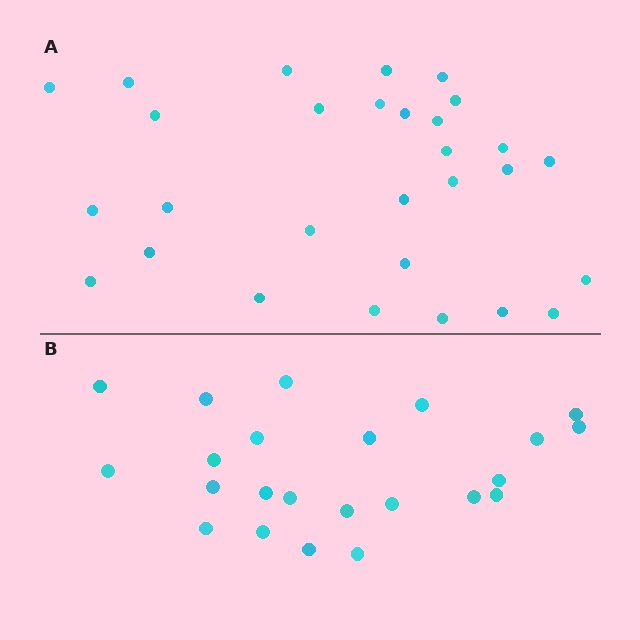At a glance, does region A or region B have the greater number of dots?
Region A (the top region) has more dots.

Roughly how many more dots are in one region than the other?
Region A has about 6 more dots than region B.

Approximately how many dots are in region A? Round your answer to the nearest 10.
About 30 dots. (The exact count is 29, which rounds to 30.)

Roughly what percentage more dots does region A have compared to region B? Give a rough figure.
About 25% more.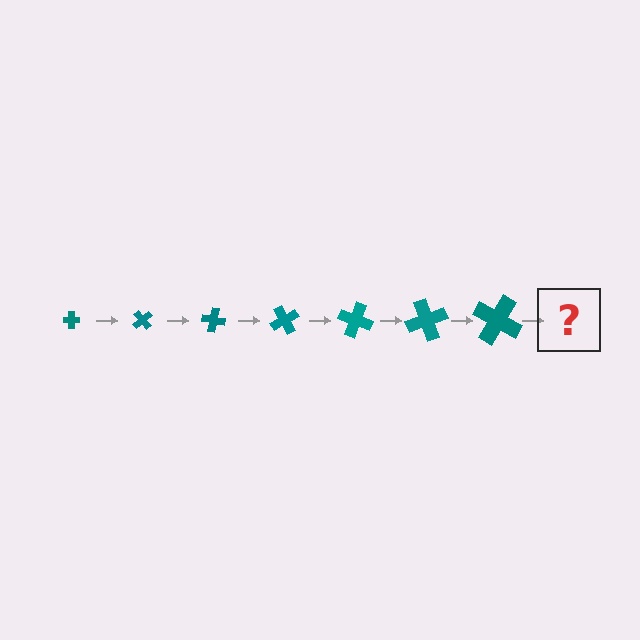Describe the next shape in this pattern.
It should be a cross, larger than the previous one and rotated 350 degrees from the start.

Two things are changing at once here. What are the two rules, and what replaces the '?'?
The two rules are that the cross grows larger each step and it rotates 50 degrees each step. The '?' should be a cross, larger than the previous one and rotated 350 degrees from the start.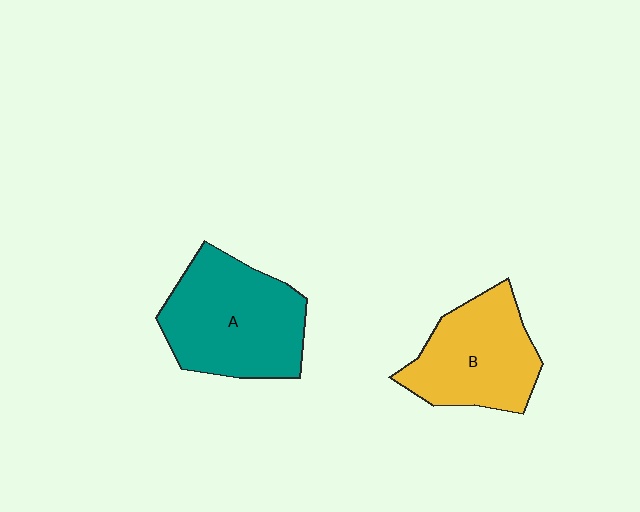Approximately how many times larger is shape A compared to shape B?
Approximately 1.2 times.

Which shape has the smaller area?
Shape B (yellow).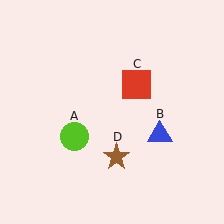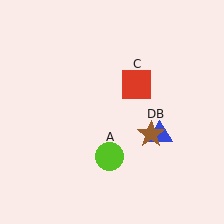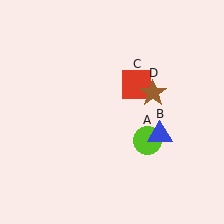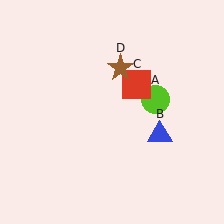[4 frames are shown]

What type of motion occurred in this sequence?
The lime circle (object A), brown star (object D) rotated counterclockwise around the center of the scene.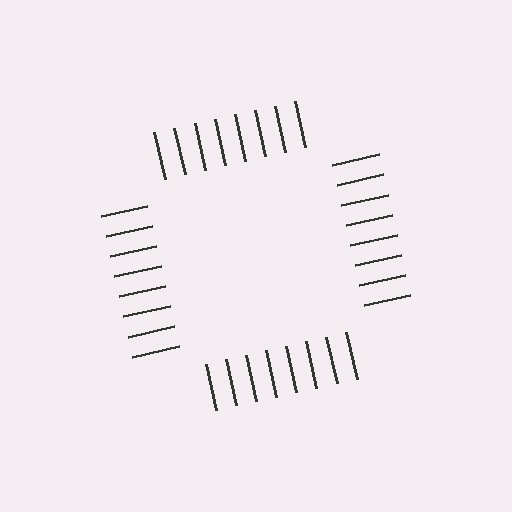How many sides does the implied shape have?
4 sides — the line-ends trace a square.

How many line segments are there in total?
32 — 8 along each of the 4 edges.